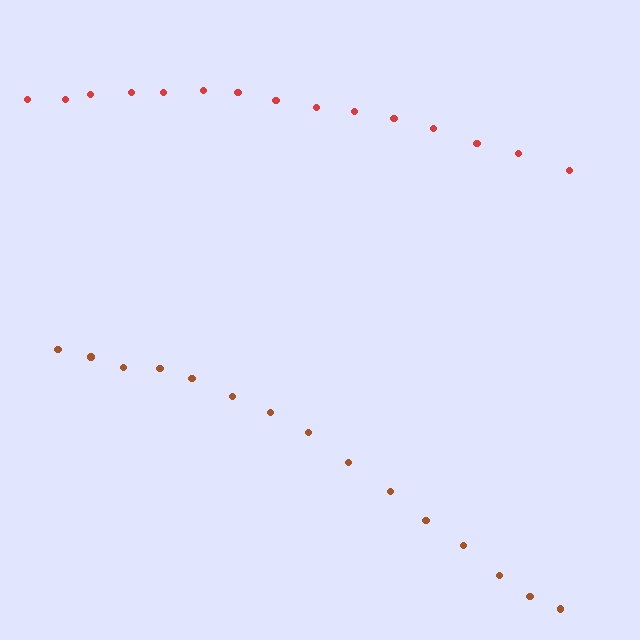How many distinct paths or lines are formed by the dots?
There are 2 distinct paths.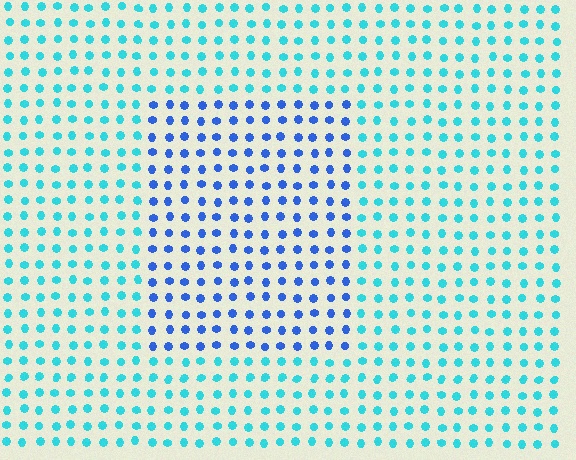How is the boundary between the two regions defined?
The boundary is defined purely by a slight shift in hue (about 40 degrees). Spacing, size, and orientation are identical on both sides.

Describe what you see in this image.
The image is filled with small cyan elements in a uniform arrangement. A rectangle-shaped region is visible where the elements are tinted to a slightly different hue, forming a subtle color boundary.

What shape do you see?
I see a rectangle.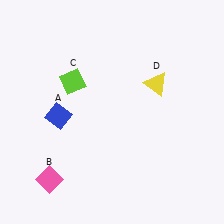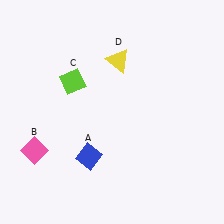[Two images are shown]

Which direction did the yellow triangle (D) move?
The yellow triangle (D) moved left.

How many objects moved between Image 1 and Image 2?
3 objects moved between the two images.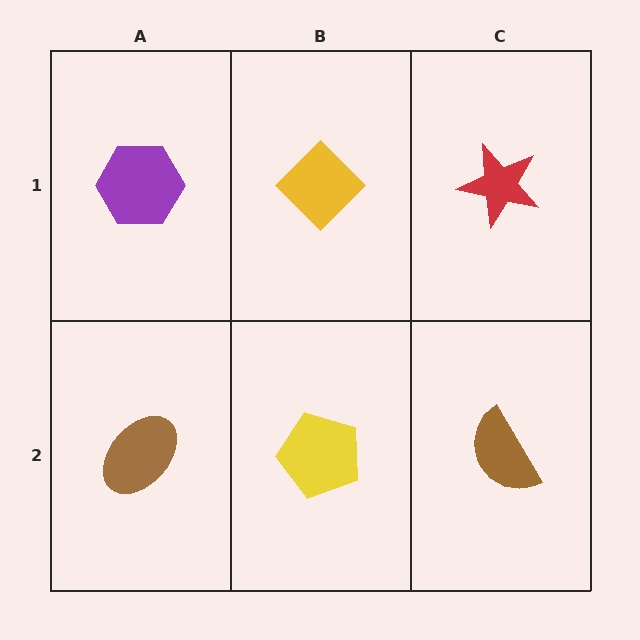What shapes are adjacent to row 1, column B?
A yellow pentagon (row 2, column B), a purple hexagon (row 1, column A), a red star (row 1, column C).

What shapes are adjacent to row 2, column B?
A yellow diamond (row 1, column B), a brown ellipse (row 2, column A), a brown semicircle (row 2, column C).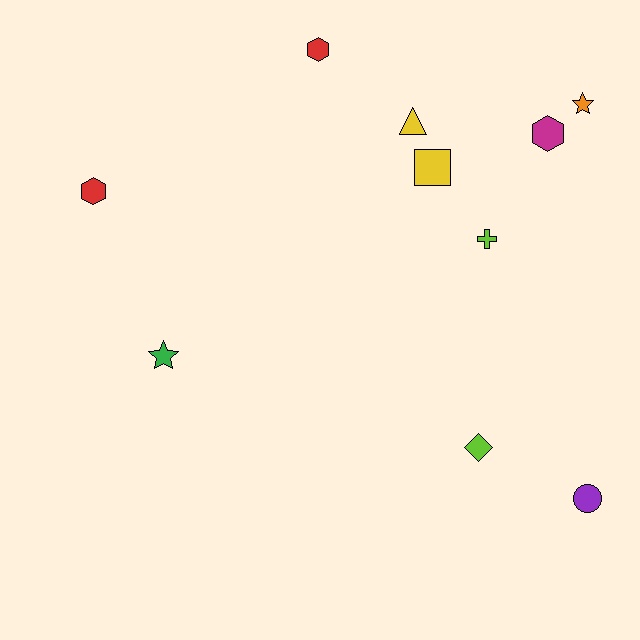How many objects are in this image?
There are 10 objects.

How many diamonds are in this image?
There is 1 diamond.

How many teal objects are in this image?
There are no teal objects.